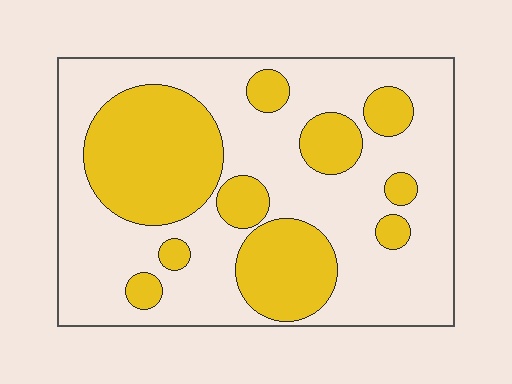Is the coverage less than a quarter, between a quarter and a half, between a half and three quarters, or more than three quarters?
Between a quarter and a half.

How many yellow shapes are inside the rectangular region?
10.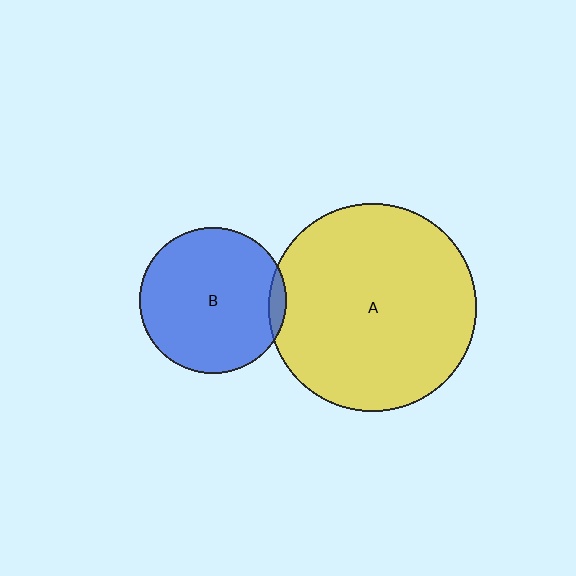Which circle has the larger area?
Circle A (yellow).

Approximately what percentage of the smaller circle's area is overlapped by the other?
Approximately 5%.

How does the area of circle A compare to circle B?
Approximately 2.0 times.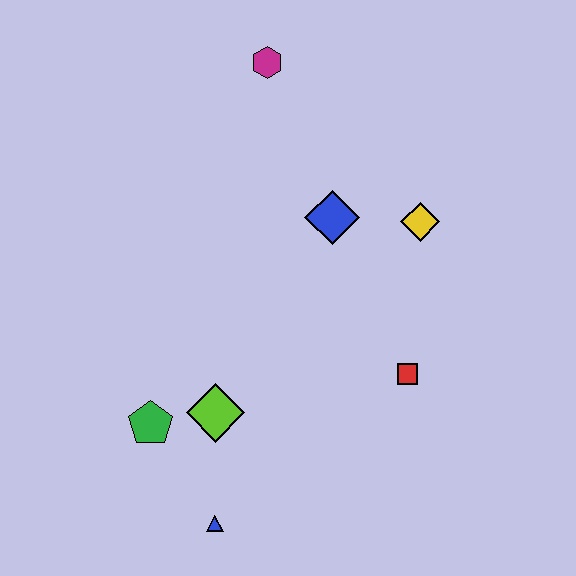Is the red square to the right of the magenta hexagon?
Yes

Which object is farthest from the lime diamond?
The magenta hexagon is farthest from the lime diamond.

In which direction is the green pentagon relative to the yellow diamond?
The green pentagon is to the left of the yellow diamond.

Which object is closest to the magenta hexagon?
The blue diamond is closest to the magenta hexagon.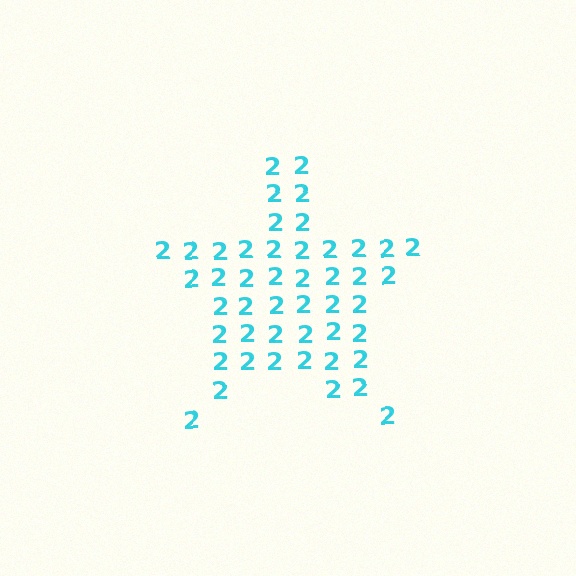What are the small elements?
The small elements are digit 2's.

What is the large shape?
The large shape is a star.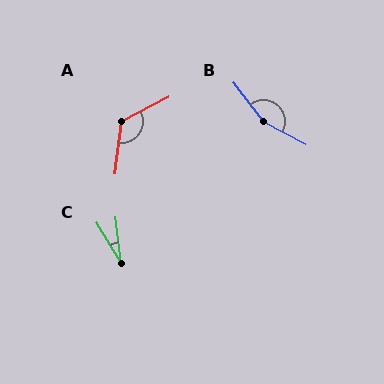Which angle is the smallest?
C, at approximately 25 degrees.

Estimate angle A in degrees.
Approximately 124 degrees.